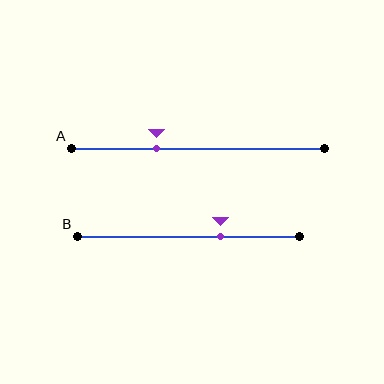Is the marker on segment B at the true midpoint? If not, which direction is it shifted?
No, the marker on segment B is shifted to the right by about 14% of the segment length.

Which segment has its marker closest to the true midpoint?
Segment B has its marker closest to the true midpoint.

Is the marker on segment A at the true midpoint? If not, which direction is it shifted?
No, the marker on segment A is shifted to the left by about 16% of the segment length.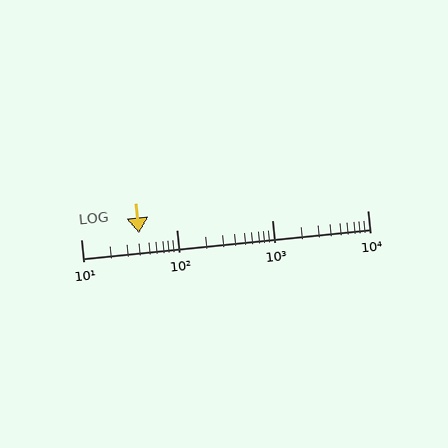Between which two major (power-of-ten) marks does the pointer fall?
The pointer is between 10 and 100.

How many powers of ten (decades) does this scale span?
The scale spans 3 decades, from 10 to 10000.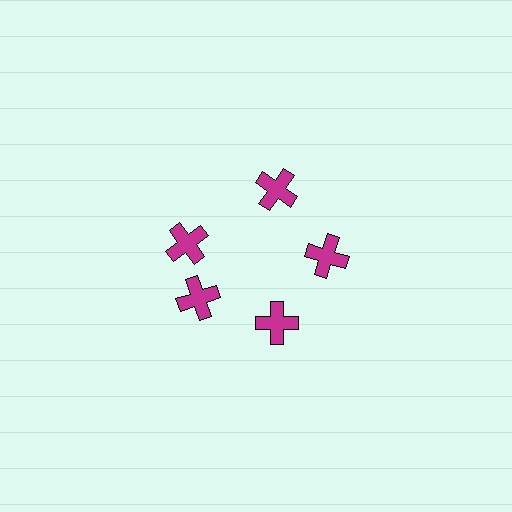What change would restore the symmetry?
The symmetry would be restored by rotating it back into even spacing with its neighbors so that all 5 crosses sit at equal angles and equal distance from the center.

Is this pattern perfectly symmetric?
No. The 5 magenta crosses are arranged in a ring, but one element near the 10 o'clock position is rotated out of alignment along the ring, breaking the 5-fold rotational symmetry.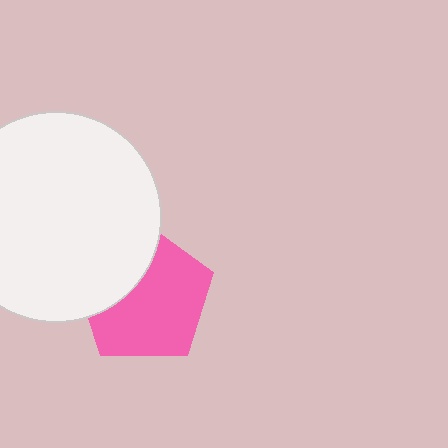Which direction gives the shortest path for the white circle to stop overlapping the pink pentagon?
Moving toward the upper-left gives the shortest separation.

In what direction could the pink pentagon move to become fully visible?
The pink pentagon could move toward the lower-right. That would shift it out from behind the white circle entirely.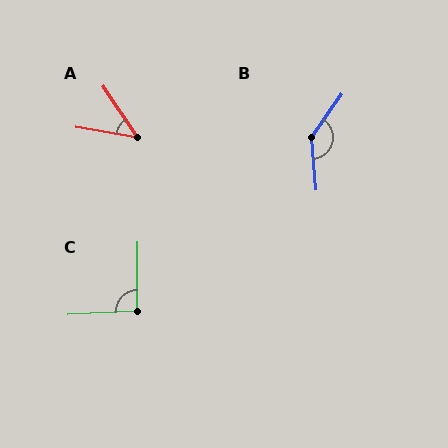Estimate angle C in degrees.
Approximately 94 degrees.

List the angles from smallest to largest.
A (46°), C (94°), B (140°).